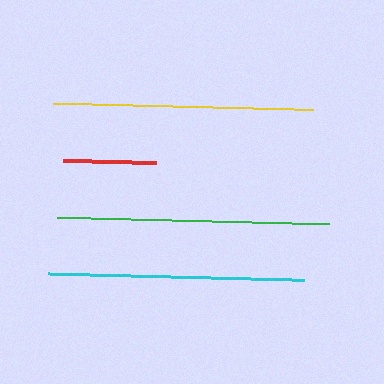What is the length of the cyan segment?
The cyan segment is approximately 255 pixels long.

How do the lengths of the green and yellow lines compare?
The green and yellow lines are approximately the same length.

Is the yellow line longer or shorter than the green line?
The green line is longer than the yellow line.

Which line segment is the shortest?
The red line is the shortest at approximately 92 pixels.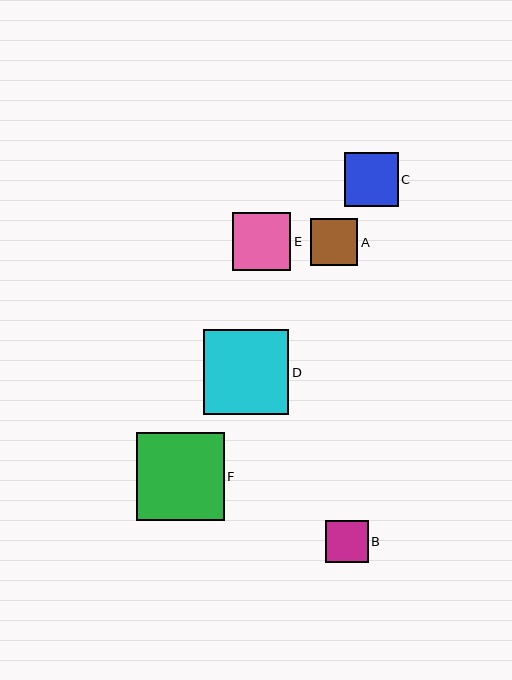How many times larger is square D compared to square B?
Square D is approximately 2.0 times the size of square B.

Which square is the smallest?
Square B is the smallest with a size of approximately 42 pixels.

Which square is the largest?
Square F is the largest with a size of approximately 88 pixels.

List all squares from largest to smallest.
From largest to smallest: F, D, E, C, A, B.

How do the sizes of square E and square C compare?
Square E and square C are approximately the same size.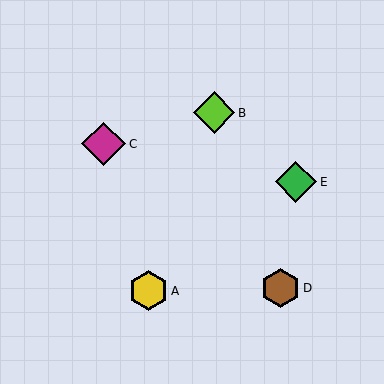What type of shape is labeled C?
Shape C is a magenta diamond.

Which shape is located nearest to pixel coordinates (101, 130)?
The magenta diamond (labeled C) at (104, 144) is nearest to that location.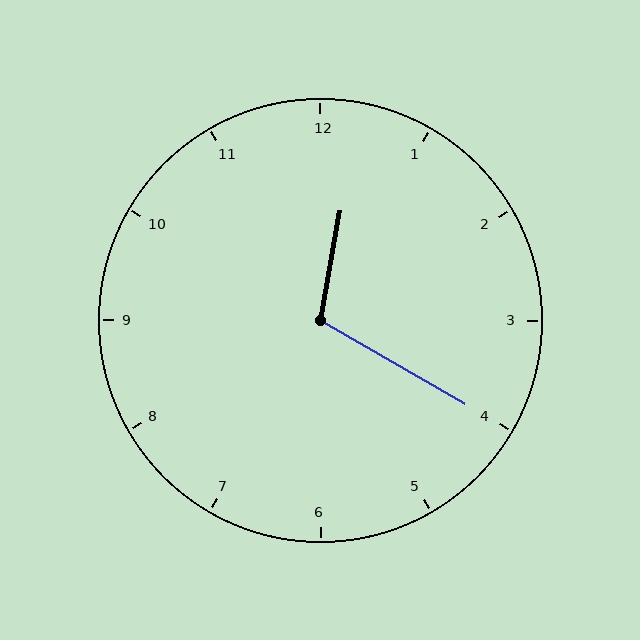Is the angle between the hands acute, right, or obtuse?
It is obtuse.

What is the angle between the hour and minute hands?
Approximately 110 degrees.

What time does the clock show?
12:20.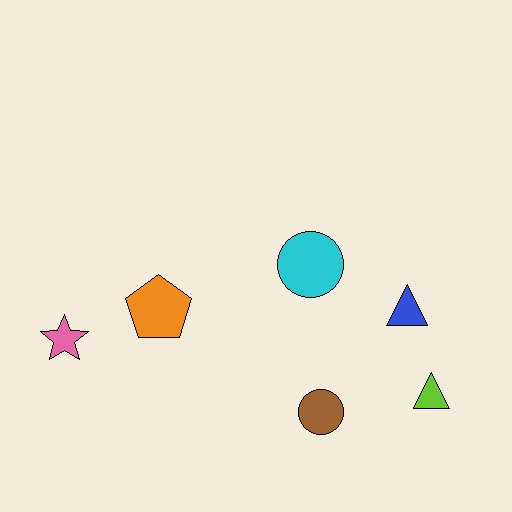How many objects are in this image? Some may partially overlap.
There are 6 objects.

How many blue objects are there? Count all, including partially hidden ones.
There is 1 blue object.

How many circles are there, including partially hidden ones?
There are 2 circles.